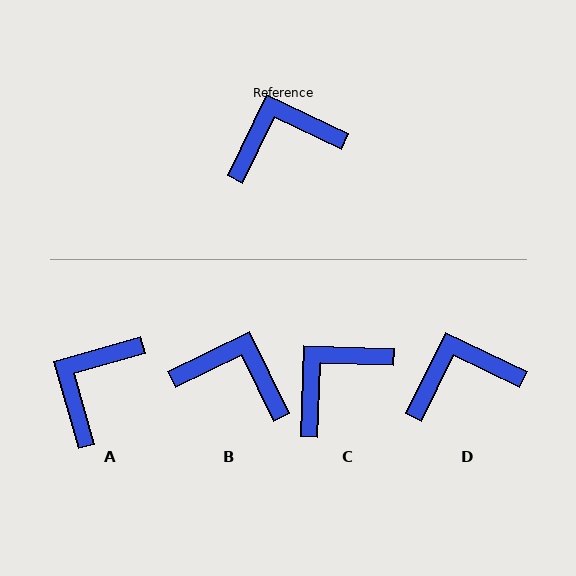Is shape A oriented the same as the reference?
No, it is off by about 42 degrees.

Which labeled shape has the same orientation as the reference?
D.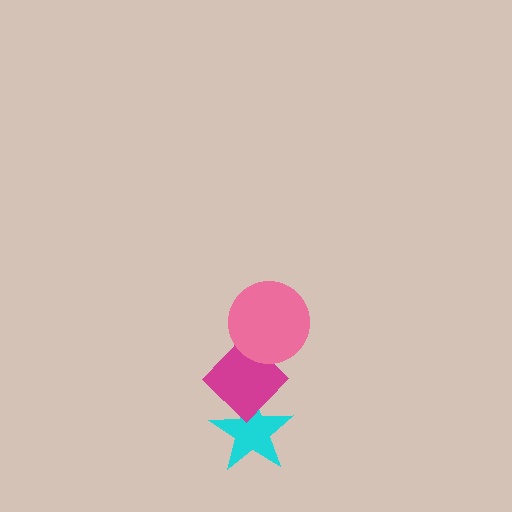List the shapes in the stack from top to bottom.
From top to bottom: the pink circle, the magenta diamond, the cyan star.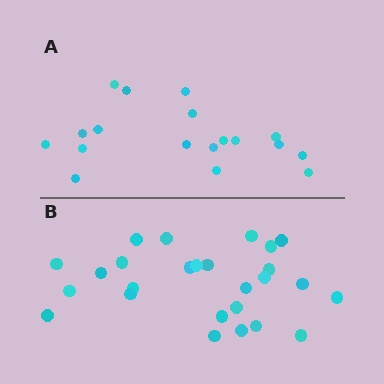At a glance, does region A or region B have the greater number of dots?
Region B (the bottom region) has more dots.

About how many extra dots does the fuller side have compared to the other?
Region B has roughly 8 or so more dots than region A.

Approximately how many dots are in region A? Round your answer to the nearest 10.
About 20 dots. (The exact count is 18, which rounds to 20.)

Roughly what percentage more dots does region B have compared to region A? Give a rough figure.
About 45% more.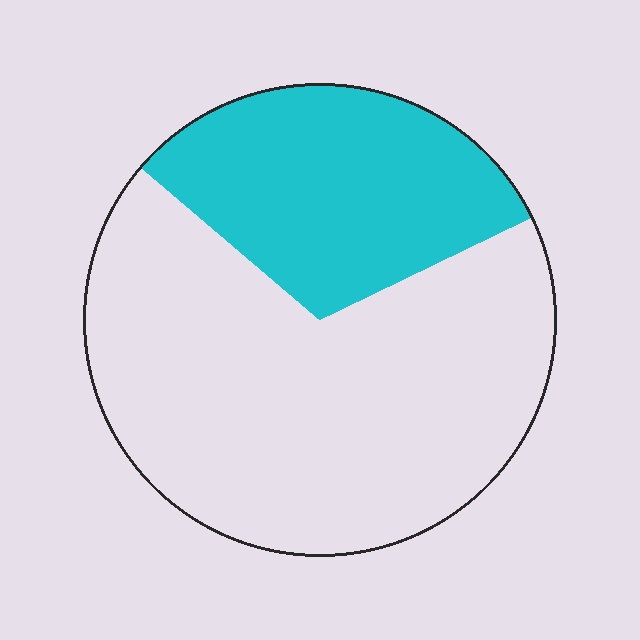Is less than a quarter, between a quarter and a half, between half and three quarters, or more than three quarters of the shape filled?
Between a quarter and a half.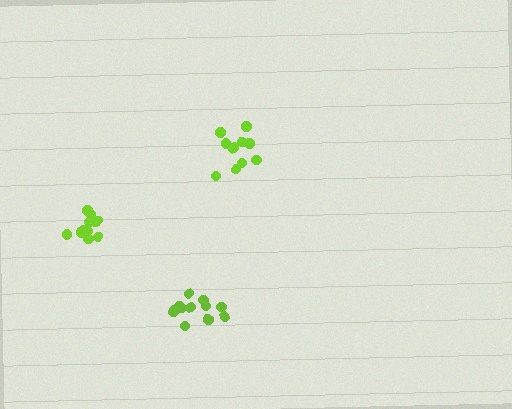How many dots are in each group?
Group 1: 12 dots, Group 2: 11 dots, Group 3: 10 dots (33 total).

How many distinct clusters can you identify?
There are 3 distinct clusters.